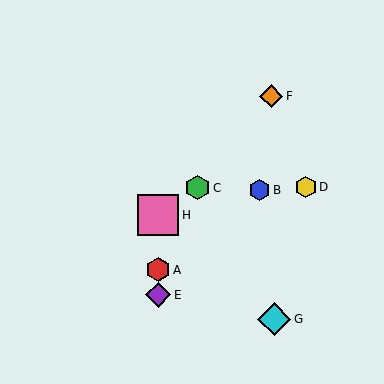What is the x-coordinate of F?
Object F is at x≈271.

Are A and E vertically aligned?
Yes, both are at x≈158.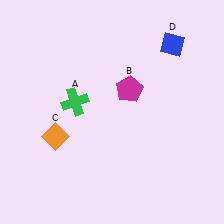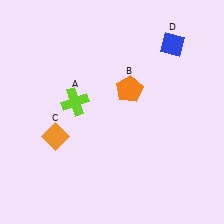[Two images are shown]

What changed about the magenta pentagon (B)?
In Image 1, B is magenta. In Image 2, it changed to orange.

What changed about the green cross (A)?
In Image 1, A is green. In Image 2, it changed to lime.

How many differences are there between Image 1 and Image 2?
There are 2 differences between the two images.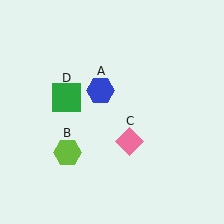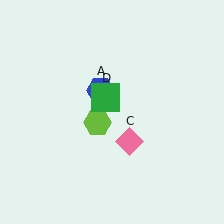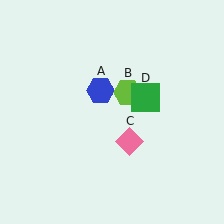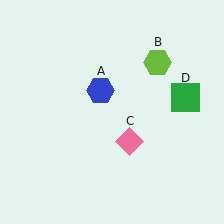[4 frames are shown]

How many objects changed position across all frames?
2 objects changed position: lime hexagon (object B), green square (object D).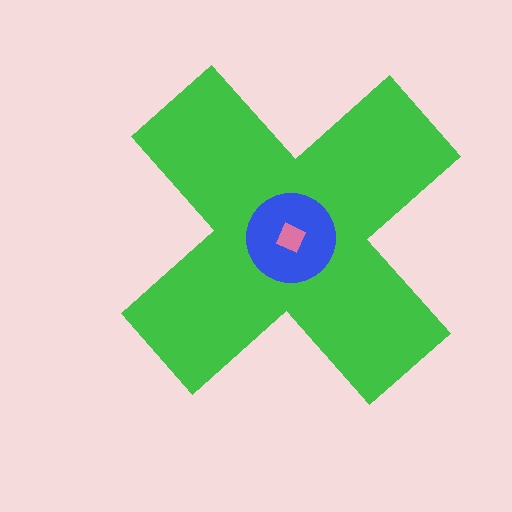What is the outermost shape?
The green cross.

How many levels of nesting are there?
3.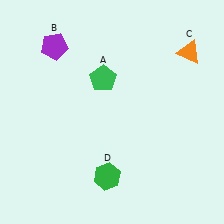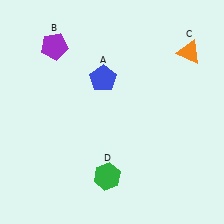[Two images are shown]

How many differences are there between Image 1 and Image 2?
There is 1 difference between the two images.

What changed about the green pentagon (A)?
In Image 1, A is green. In Image 2, it changed to blue.